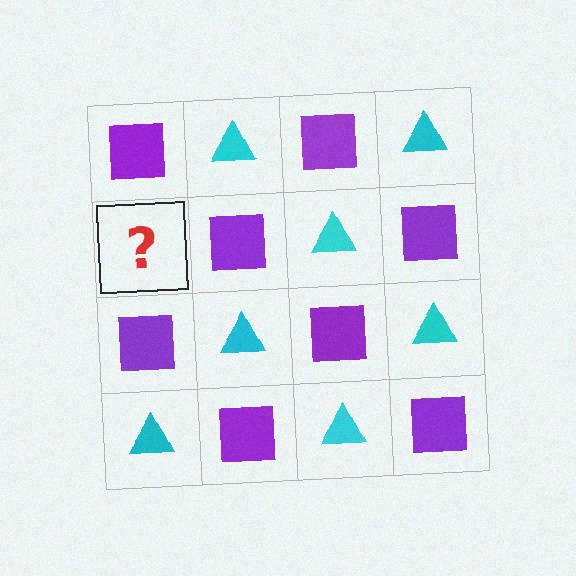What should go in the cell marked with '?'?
The missing cell should contain a cyan triangle.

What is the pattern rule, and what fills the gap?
The rule is that it alternates purple square and cyan triangle in a checkerboard pattern. The gap should be filled with a cyan triangle.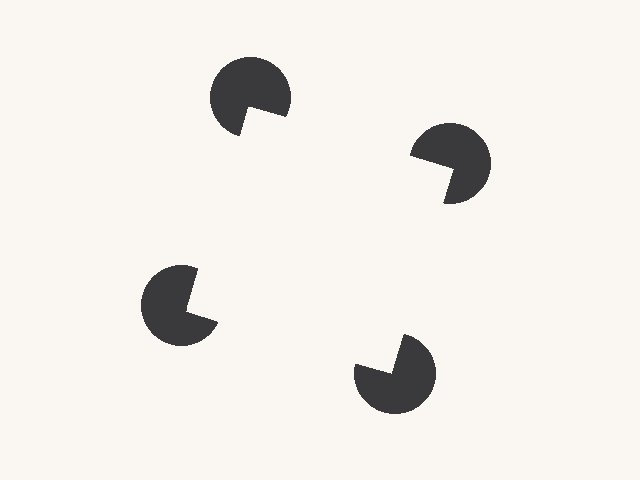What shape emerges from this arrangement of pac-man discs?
An illusory square — its edges are inferred from the aligned wedge cuts in the pac-man discs, not physically drawn.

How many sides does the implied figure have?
4 sides.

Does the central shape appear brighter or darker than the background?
It typically appears slightly brighter than the background, even though no actual brightness change is drawn.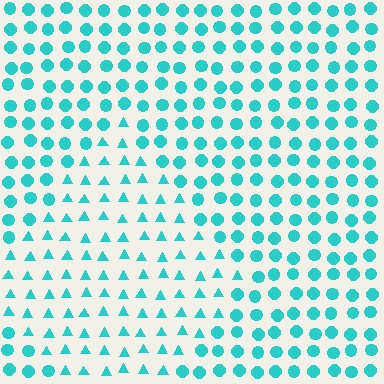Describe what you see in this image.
The image is filled with small cyan elements arranged in a uniform grid. A diamond-shaped region contains triangles, while the surrounding area contains circles. The boundary is defined purely by the change in element shape.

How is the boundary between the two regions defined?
The boundary is defined by a change in element shape: triangles inside vs. circles outside. All elements share the same color and spacing.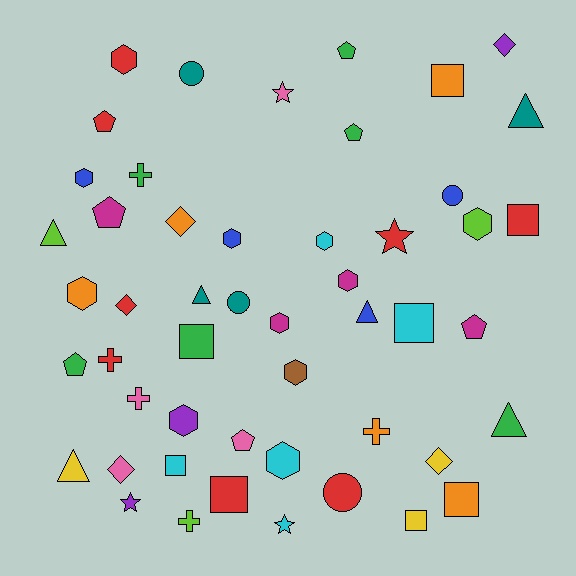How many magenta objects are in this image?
There are 4 magenta objects.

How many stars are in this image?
There are 4 stars.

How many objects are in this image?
There are 50 objects.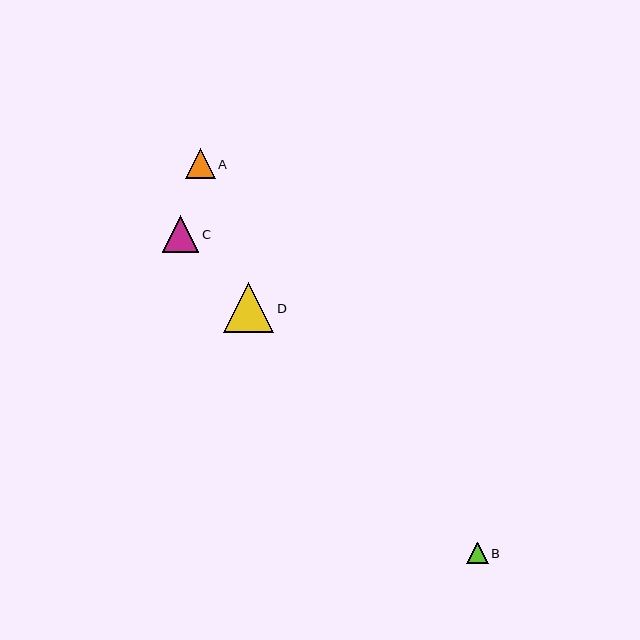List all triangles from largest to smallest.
From largest to smallest: D, C, A, B.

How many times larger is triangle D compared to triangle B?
Triangle D is approximately 2.4 times the size of triangle B.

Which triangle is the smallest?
Triangle B is the smallest with a size of approximately 21 pixels.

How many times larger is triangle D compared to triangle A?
Triangle D is approximately 1.7 times the size of triangle A.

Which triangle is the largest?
Triangle D is the largest with a size of approximately 50 pixels.